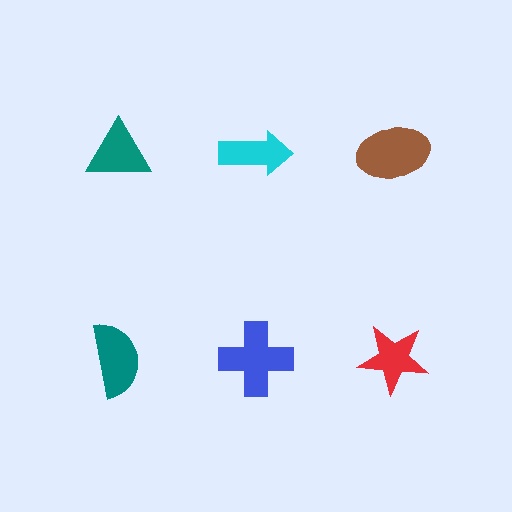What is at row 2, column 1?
A teal semicircle.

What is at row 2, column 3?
A red star.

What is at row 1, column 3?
A brown ellipse.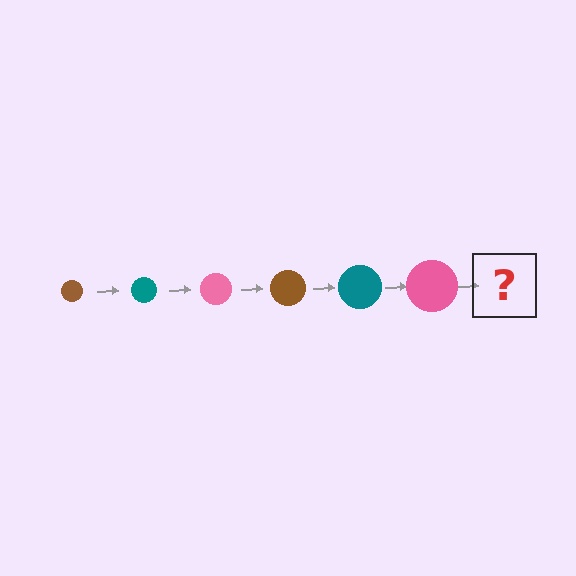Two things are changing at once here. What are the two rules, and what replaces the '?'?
The two rules are that the circle grows larger each step and the color cycles through brown, teal, and pink. The '?' should be a brown circle, larger than the previous one.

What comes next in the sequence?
The next element should be a brown circle, larger than the previous one.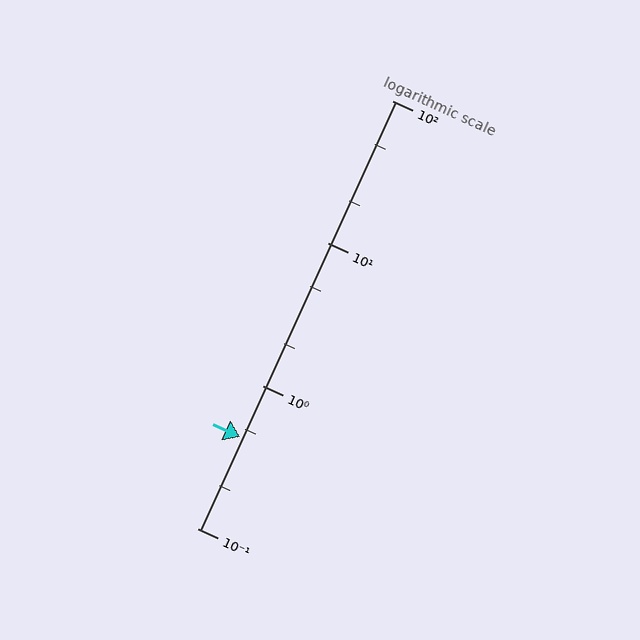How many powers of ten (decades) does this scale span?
The scale spans 3 decades, from 0.1 to 100.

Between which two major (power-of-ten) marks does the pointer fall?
The pointer is between 0.1 and 1.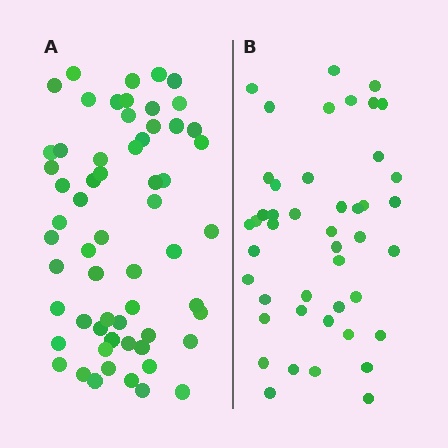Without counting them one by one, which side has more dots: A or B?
Region A (the left region) has more dots.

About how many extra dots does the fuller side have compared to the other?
Region A has approximately 15 more dots than region B.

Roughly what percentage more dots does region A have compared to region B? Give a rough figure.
About 35% more.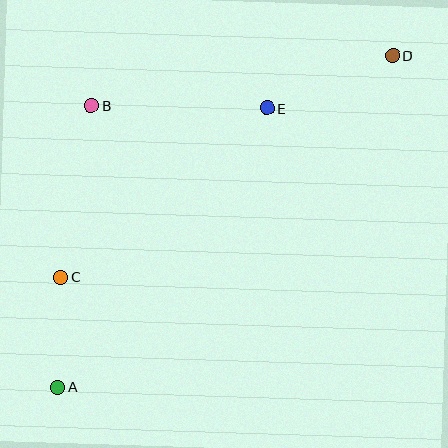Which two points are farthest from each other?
Points A and D are farthest from each other.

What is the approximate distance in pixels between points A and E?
The distance between A and E is approximately 349 pixels.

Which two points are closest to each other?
Points A and C are closest to each other.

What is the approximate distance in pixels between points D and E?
The distance between D and E is approximately 136 pixels.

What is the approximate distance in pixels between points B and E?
The distance between B and E is approximately 176 pixels.